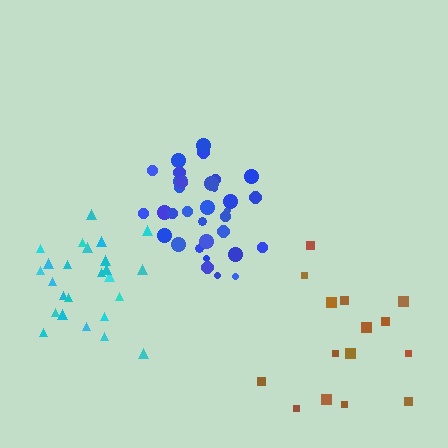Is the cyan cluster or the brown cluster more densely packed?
Cyan.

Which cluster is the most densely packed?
Blue.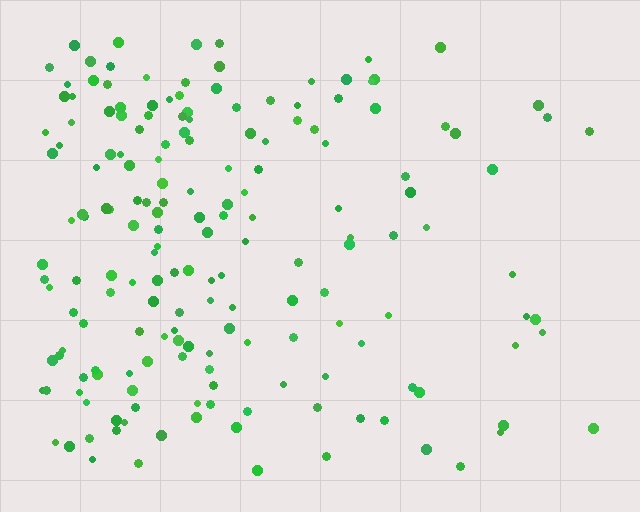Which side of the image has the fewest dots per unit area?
The right.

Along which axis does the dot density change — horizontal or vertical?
Horizontal.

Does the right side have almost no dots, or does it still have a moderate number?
Still a moderate number, just noticeably fewer than the left.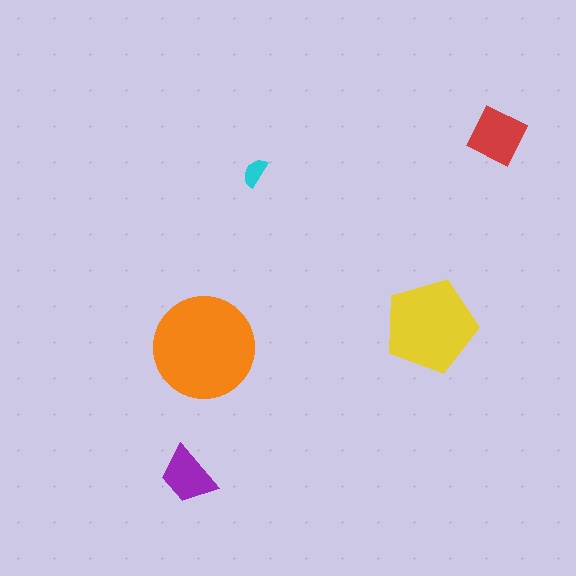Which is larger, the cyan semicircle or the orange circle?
The orange circle.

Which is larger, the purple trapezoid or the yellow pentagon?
The yellow pentagon.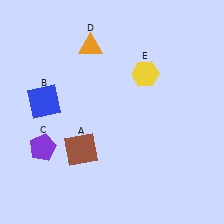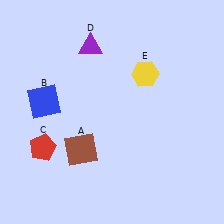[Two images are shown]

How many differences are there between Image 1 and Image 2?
There are 2 differences between the two images.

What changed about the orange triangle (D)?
In Image 1, D is orange. In Image 2, it changed to purple.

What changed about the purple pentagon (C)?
In Image 1, C is purple. In Image 2, it changed to red.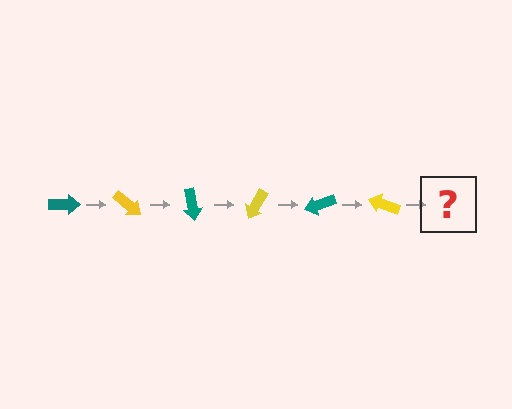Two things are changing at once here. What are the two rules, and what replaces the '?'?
The two rules are that it rotates 40 degrees each step and the color cycles through teal and yellow. The '?' should be a teal arrow, rotated 240 degrees from the start.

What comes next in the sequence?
The next element should be a teal arrow, rotated 240 degrees from the start.